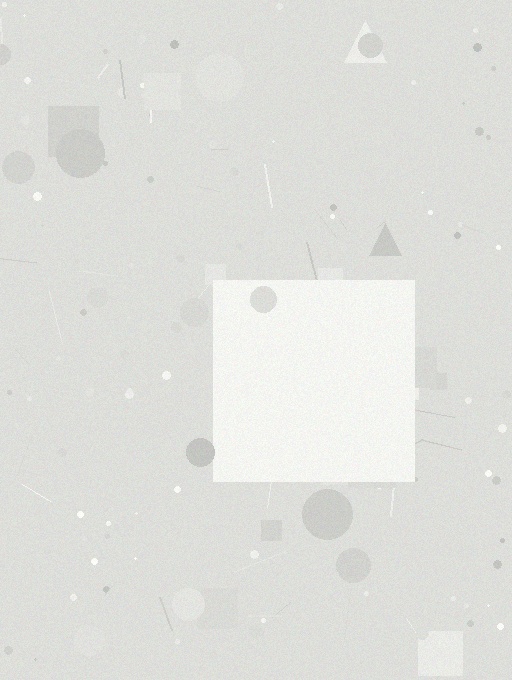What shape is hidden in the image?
A square is hidden in the image.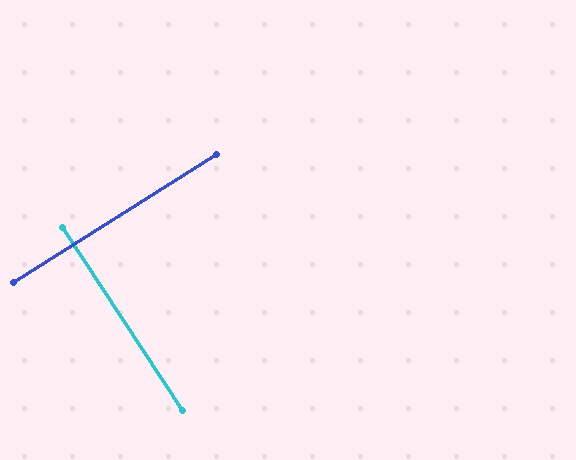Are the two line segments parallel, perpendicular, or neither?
Perpendicular — they meet at approximately 89°.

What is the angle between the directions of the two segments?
Approximately 89 degrees.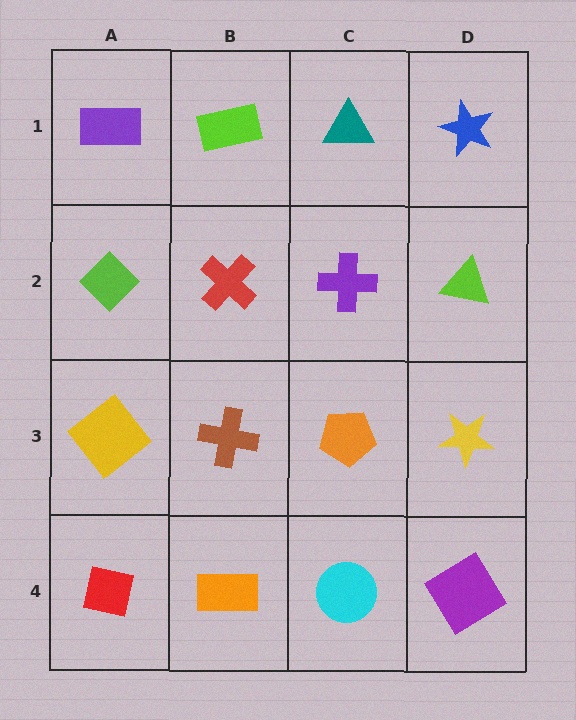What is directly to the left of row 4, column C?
An orange rectangle.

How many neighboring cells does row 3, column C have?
4.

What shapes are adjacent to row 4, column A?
A yellow diamond (row 3, column A), an orange rectangle (row 4, column B).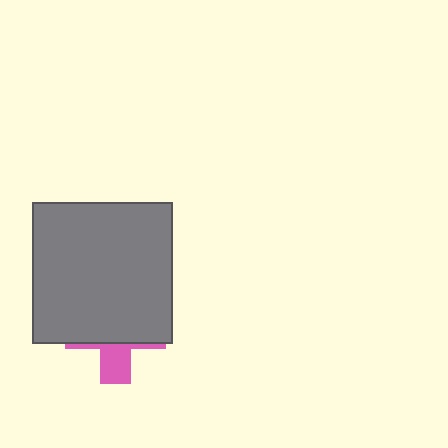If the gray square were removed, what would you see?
You would see the complete pink cross.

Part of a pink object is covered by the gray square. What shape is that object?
It is a cross.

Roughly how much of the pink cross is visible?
A small part of it is visible (roughly 31%).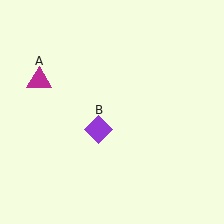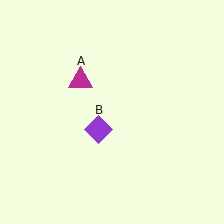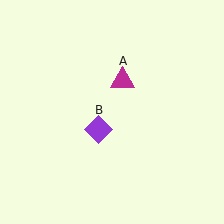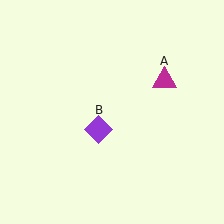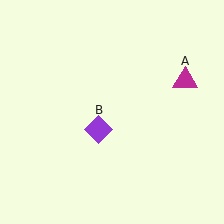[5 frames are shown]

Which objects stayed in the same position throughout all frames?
Purple diamond (object B) remained stationary.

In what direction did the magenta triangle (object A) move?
The magenta triangle (object A) moved right.